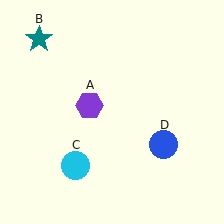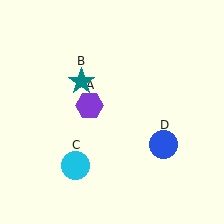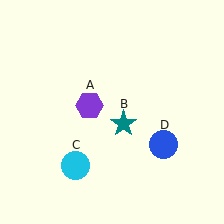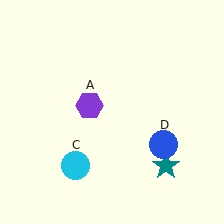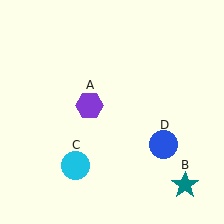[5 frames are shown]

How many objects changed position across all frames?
1 object changed position: teal star (object B).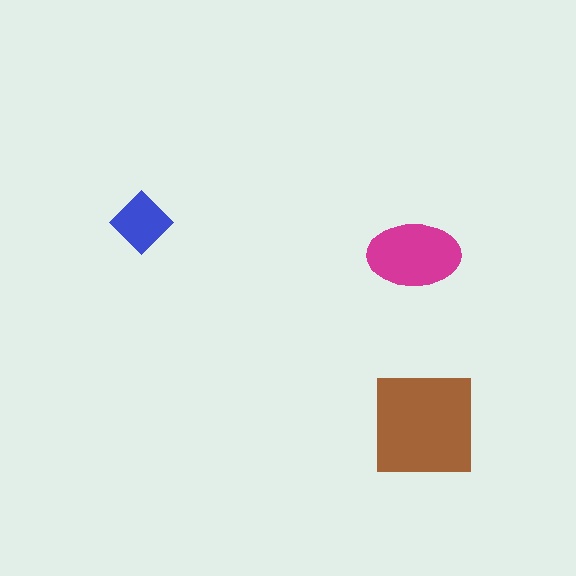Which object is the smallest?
The blue diamond.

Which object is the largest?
The brown square.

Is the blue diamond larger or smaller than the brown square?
Smaller.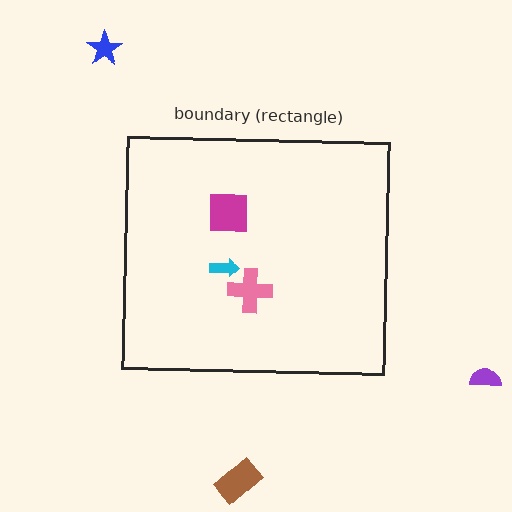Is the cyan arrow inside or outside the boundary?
Inside.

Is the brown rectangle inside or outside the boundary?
Outside.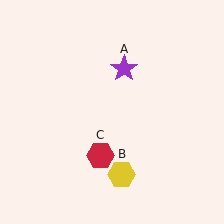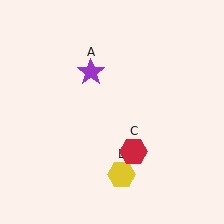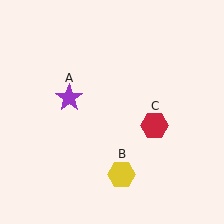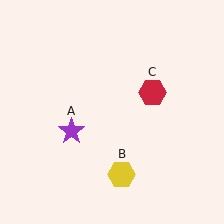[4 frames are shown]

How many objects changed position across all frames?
2 objects changed position: purple star (object A), red hexagon (object C).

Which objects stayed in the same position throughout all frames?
Yellow hexagon (object B) remained stationary.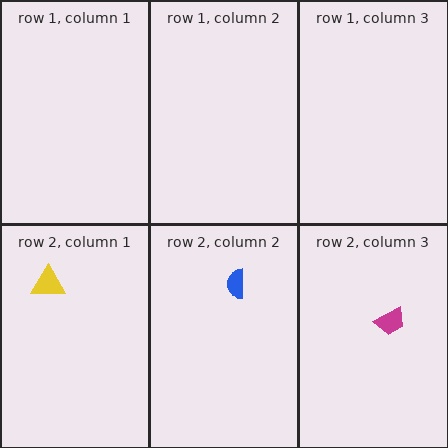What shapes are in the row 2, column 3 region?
The magenta trapezoid.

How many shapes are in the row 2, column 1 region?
1.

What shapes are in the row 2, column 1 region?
The yellow triangle.